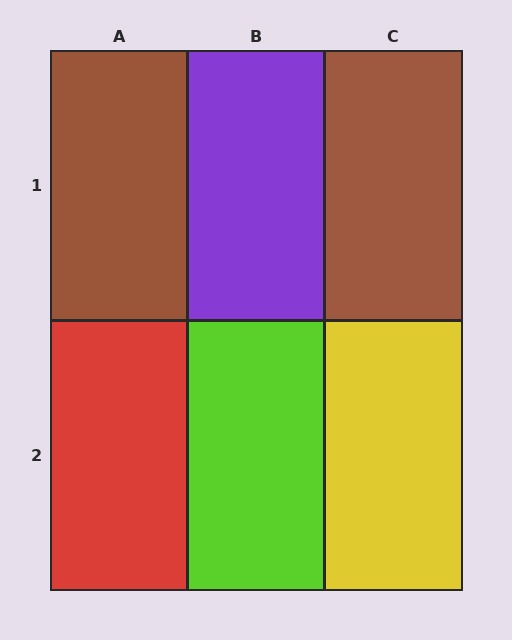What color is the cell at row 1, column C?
Brown.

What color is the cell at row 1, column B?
Purple.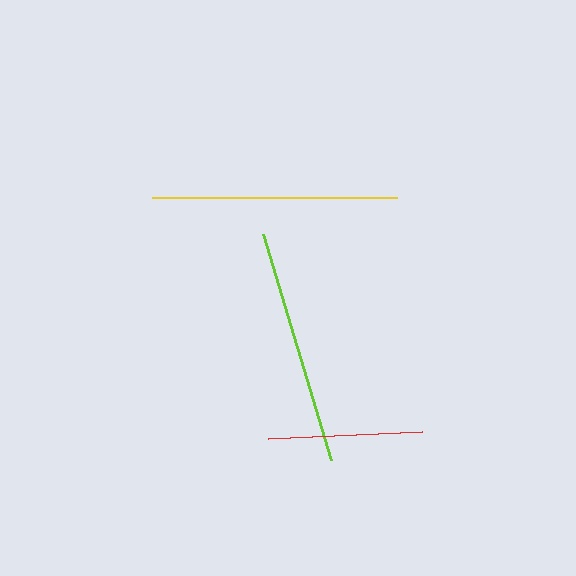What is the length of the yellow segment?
The yellow segment is approximately 244 pixels long.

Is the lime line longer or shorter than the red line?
The lime line is longer than the red line.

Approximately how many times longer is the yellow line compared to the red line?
The yellow line is approximately 1.6 times the length of the red line.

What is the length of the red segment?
The red segment is approximately 154 pixels long.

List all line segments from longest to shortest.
From longest to shortest: yellow, lime, red.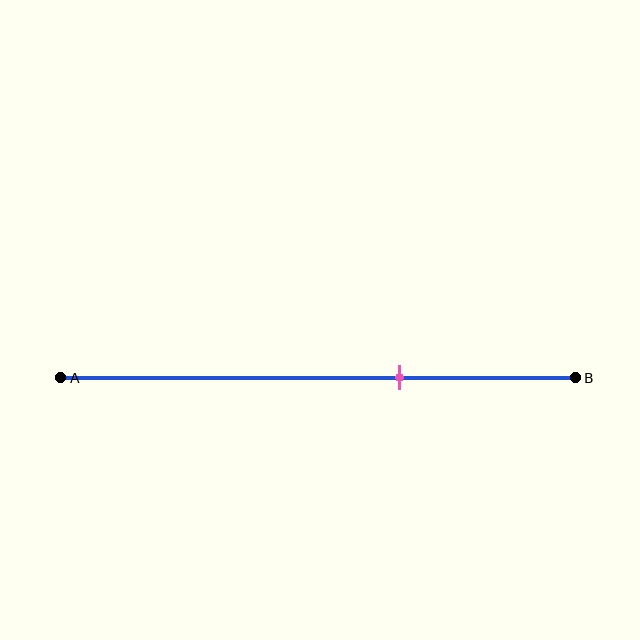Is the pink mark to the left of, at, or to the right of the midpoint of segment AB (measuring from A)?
The pink mark is to the right of the midpoint of segment AB.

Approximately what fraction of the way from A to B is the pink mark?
The pink mark is approximately 65% of the way from A to B.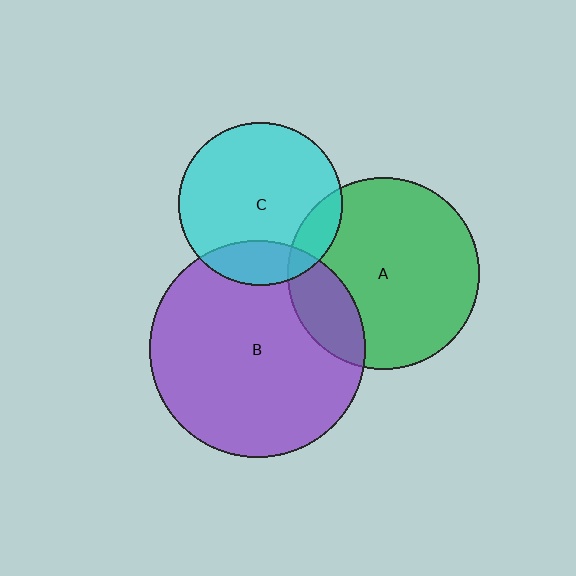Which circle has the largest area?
Circle B (purple).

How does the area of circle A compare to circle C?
Approximately 1.4 times.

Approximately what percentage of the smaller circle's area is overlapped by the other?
Approximately 15%.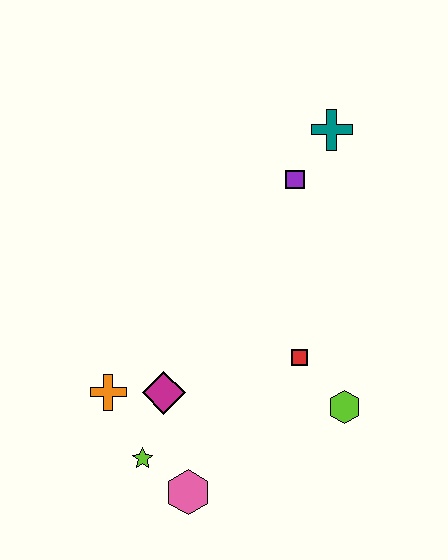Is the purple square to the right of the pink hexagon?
Yes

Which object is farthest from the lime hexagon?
The teal cross is farthest from the lime hexagon.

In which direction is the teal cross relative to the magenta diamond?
The teal cross is above the magenta diamond.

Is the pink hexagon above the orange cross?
No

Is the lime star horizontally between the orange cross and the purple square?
Yes